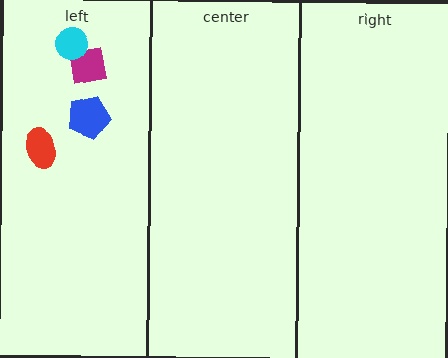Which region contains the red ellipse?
The left region.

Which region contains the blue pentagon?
The left region.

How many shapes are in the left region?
4.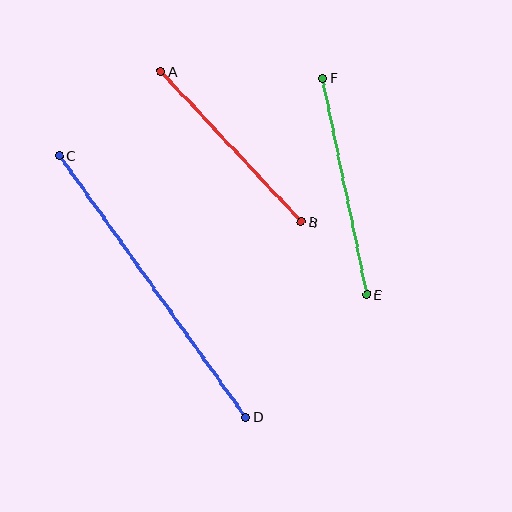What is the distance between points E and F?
The distance is approximately 221 pixels.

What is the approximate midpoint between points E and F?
The midpoint is at approximately (344, 186) pixels.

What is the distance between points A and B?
The distance is approximately 206 pixels.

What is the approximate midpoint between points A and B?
The midpoint is at approximately (231, 147) pixels.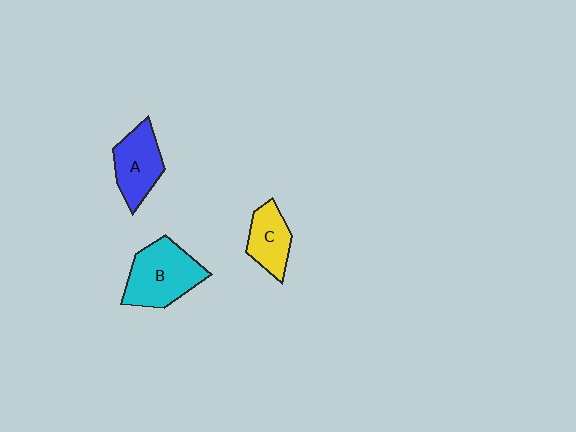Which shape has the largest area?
Shape B (cyan).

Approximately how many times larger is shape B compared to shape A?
Approximately 1.3 times.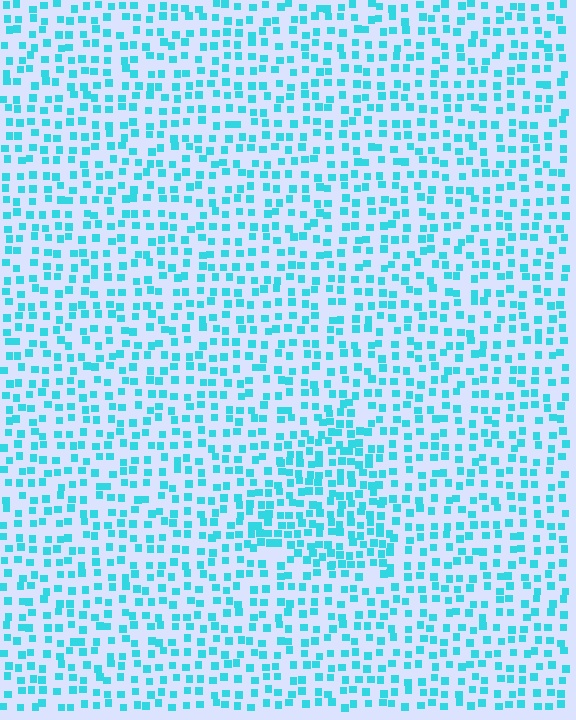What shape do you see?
I see a triangle.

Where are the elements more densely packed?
The elements are more densely packed inside the triangle boundary.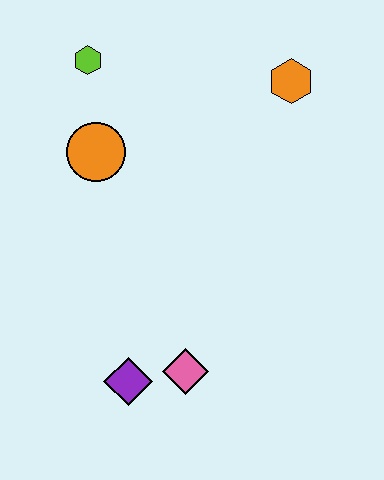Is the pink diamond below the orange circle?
Yes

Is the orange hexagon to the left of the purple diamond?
No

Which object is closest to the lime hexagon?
The orange circle is closest to the lime hexagon.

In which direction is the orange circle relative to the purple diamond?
The orange circle is above the purple diamond.